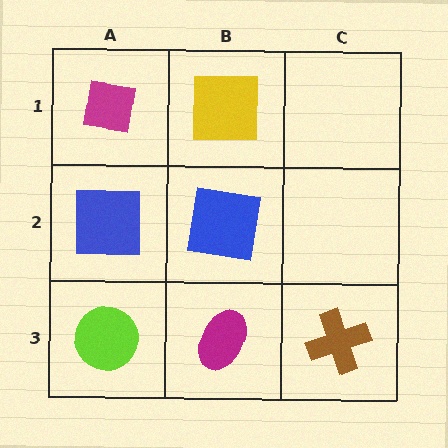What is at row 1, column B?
A yellow square.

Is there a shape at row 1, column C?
No, that cell is empty.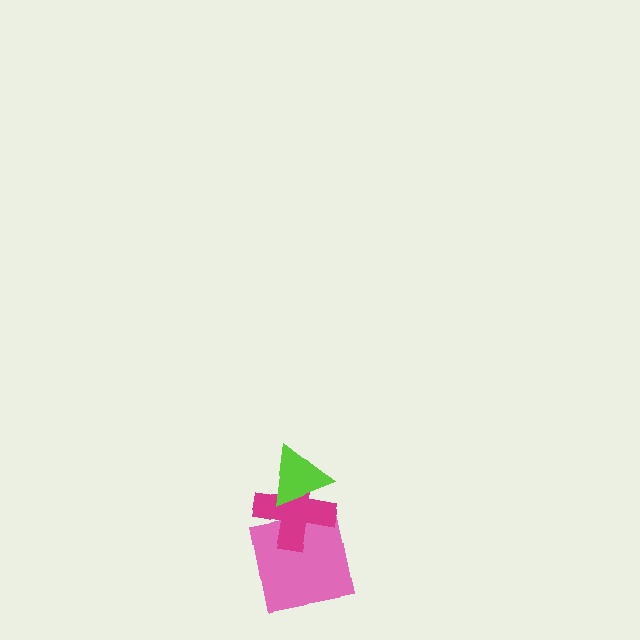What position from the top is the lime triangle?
The lime triangle is 1st from the top.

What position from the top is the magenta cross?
The magenta cross is 2nd from the top.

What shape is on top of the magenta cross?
The lime triangle is on top of the magenta cross.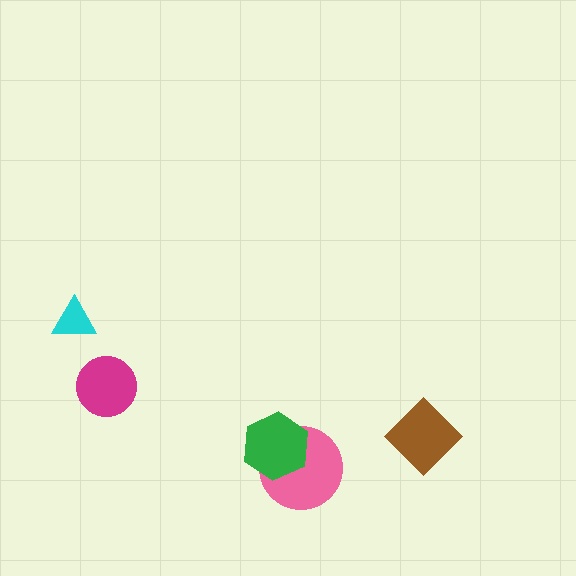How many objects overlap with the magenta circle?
0 objects overlap with the magenta circle.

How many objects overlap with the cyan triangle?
0 objects overlap with the cyan triangle.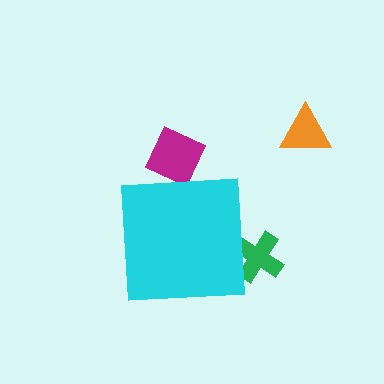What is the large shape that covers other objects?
A cyan square.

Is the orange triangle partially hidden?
No, the orange triangle is fully visible.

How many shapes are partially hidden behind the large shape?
2 shapes are partially hidden.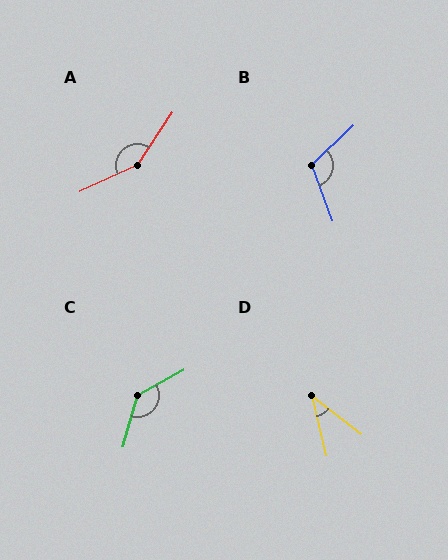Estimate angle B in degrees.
Approximately 113 degrees.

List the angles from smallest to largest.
D (39°), B (113°), C (134°), A (148°).